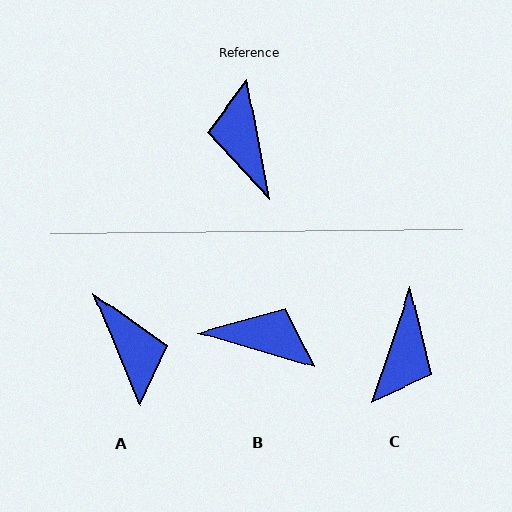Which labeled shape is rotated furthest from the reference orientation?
A, about 168 degrees away.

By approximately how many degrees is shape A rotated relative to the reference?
Approximately 168 degrees clockwise.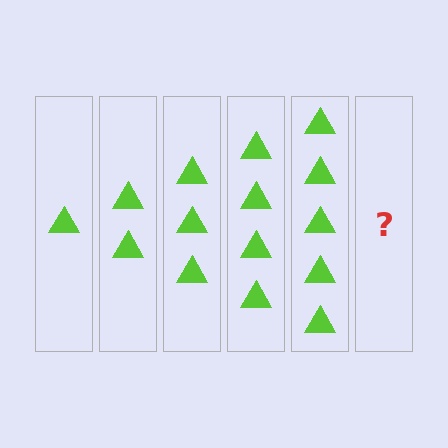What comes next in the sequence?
The next element should be 6 triangles.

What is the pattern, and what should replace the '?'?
The pattern is that each step adds one more triangle. The '?' should be 6 triangles.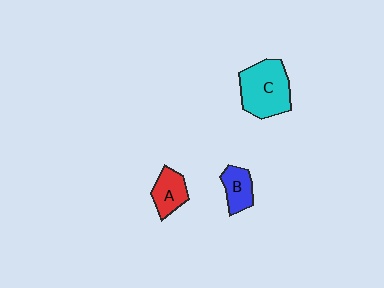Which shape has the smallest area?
Shape B (blue).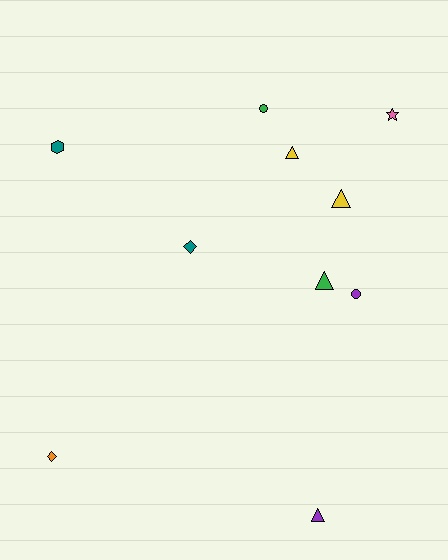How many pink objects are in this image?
There is 1 pink object.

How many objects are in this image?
There are 10 objects.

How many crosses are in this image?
There are no crosses.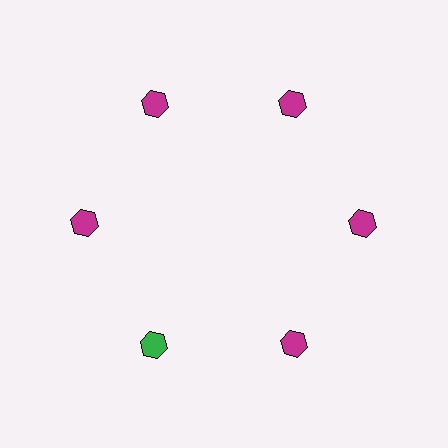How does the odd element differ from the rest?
It has a different color: green instead of magenta.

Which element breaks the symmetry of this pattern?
The green hexagon at roughly the 7 o'clock position breaks the symmetry. All other shapes are magenta hexagons.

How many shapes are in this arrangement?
There are 6 shapes arranged in a ring pattern.